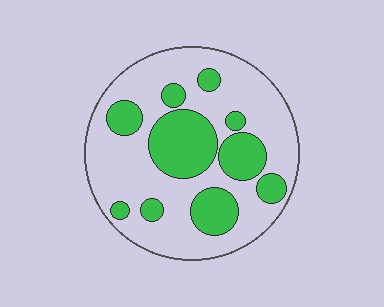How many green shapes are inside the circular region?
10.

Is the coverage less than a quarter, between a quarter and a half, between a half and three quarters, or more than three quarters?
Between a quarter and a half.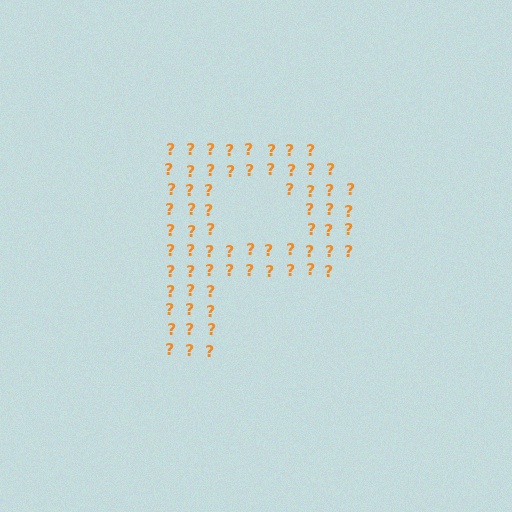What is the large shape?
The large shape is the letter P.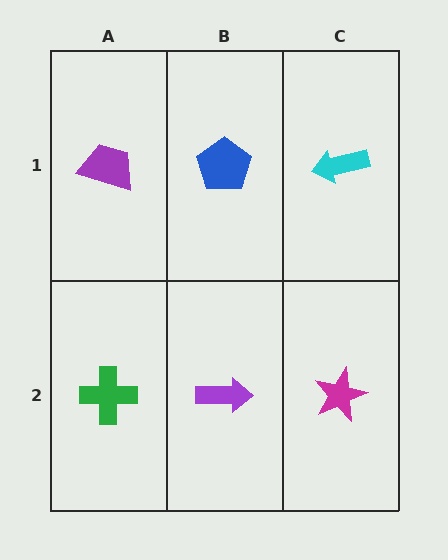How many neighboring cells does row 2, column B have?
3.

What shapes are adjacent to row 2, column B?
A blue pentagon (row 1, column B), a green cross (row 2, column A), a magenta star (row 2, column C).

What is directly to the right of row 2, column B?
A magenta star.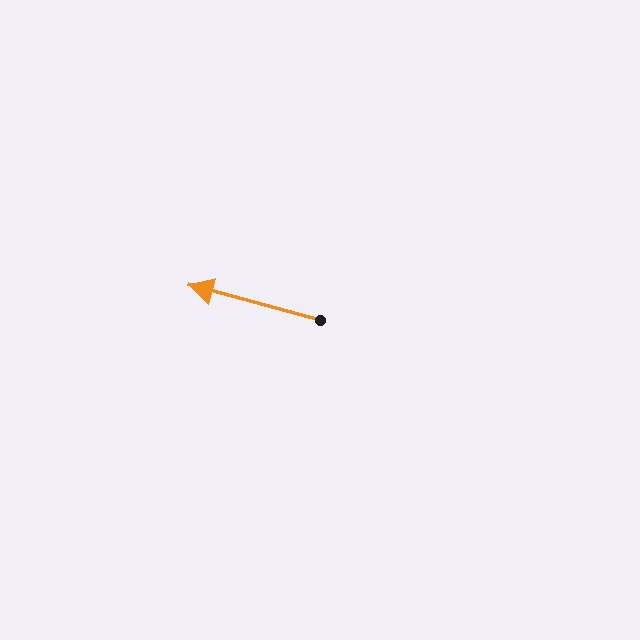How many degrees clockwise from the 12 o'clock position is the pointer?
Approximately 285 degrees.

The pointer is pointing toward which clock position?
Roughly 9 o'clock.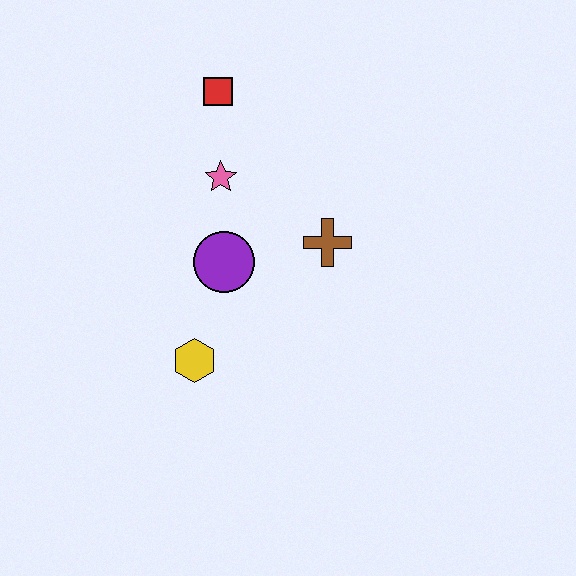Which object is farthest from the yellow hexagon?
The red square is farthest from the yellow hexagon.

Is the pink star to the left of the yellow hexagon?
No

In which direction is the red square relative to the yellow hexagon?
The red square is above the yellow hexagon.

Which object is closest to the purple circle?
The pink star is closest to the purple circle.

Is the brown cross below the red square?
Yes